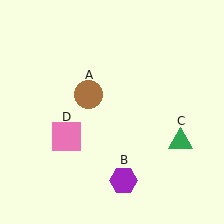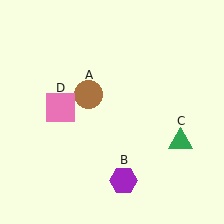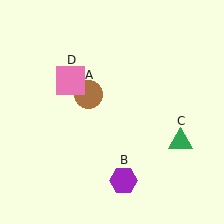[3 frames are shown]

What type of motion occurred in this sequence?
The pink square (object D) rotated clockwise around the center of the scene.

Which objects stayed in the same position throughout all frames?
Brown circle (object A) and purple hexagon (object B) and green triangle (object C) remained stationary.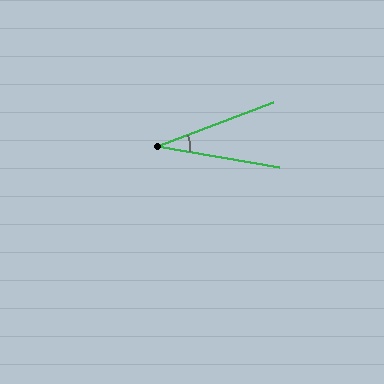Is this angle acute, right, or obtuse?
It is acute.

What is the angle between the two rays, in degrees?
Approximately 31 degrees.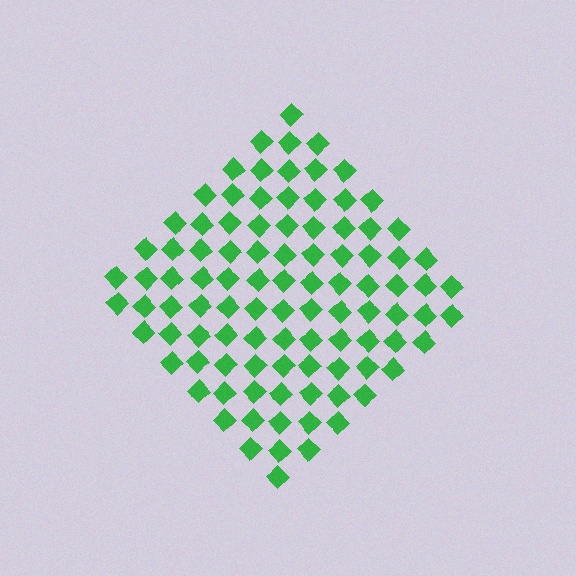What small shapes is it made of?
It is made of small diamonds.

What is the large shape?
The large shape is a diamond.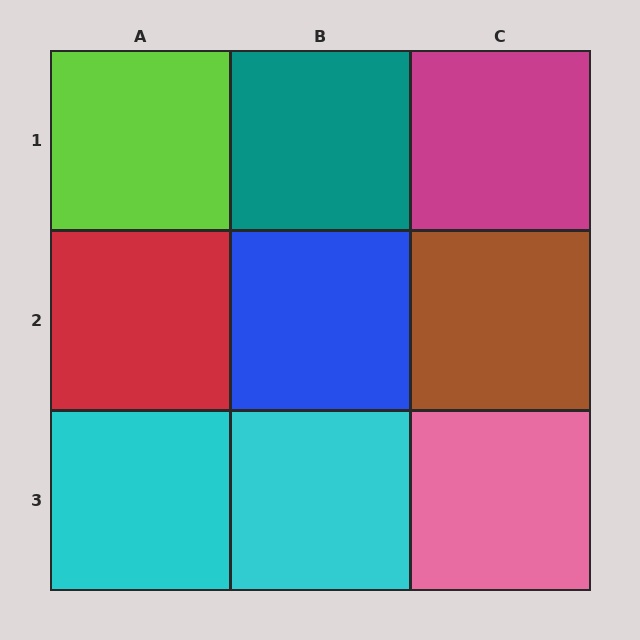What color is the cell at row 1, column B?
Teal.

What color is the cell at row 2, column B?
Blue.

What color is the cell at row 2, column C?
Brown.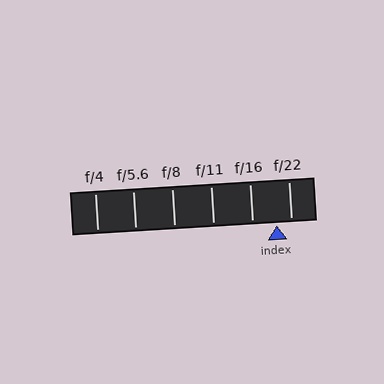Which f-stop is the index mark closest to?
The index mark is closest to f/22.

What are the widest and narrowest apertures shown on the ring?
The widest aperture shown is f/4 and the narrowest is f/22.